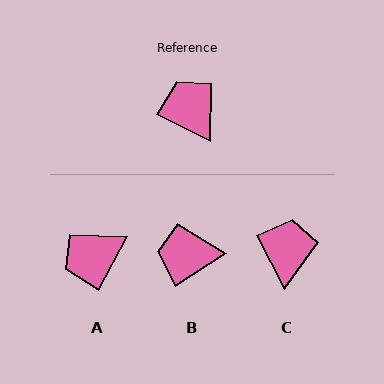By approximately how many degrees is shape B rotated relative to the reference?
Approximately 59 degrees counter-clockwise.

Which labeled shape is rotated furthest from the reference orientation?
A, about 88 degrees away.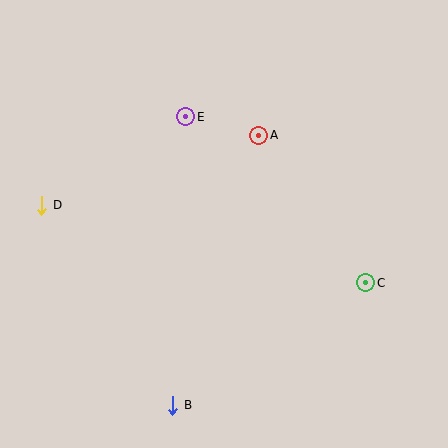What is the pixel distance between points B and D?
The distance between B and D is 239 pixels.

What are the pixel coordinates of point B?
Point B is at (173, 405).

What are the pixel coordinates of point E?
Point E is at (186, 117).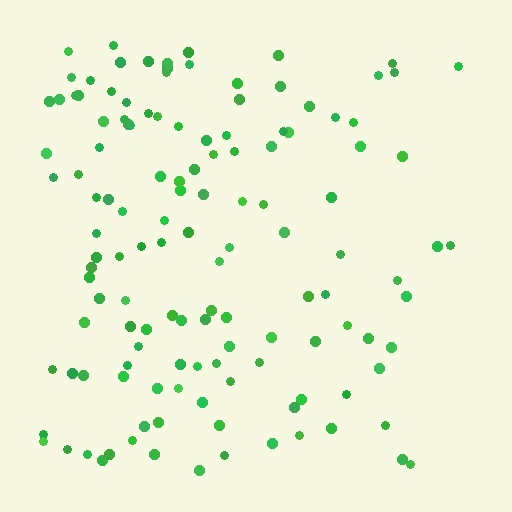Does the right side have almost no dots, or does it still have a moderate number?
Still a moderate number, just noticeably fewer than the left.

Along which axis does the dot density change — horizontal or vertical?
Horizontal.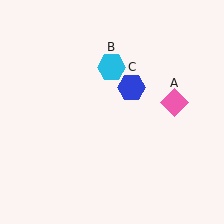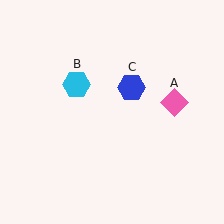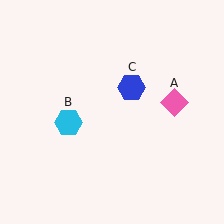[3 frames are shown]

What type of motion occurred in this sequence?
The cyan hexagon (object B) rotated counterclockwise around the center of the scene.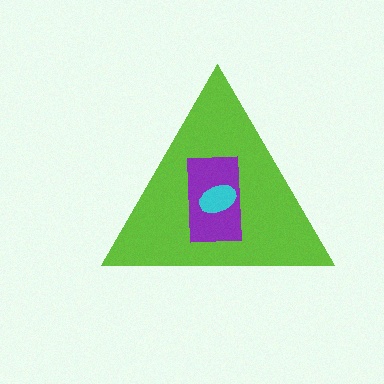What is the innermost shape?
The cyan ellipse.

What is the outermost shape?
The lime triangle.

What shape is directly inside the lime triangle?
The purple rectangle.